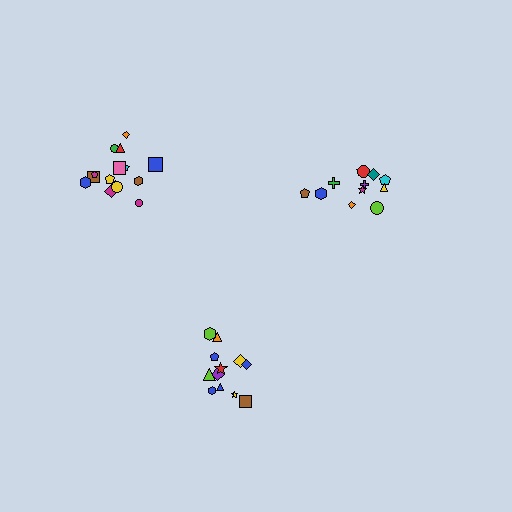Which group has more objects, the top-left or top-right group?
The top-left group.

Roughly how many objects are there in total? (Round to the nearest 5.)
Roughly 40 objects in total.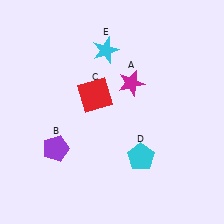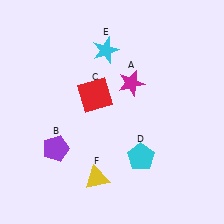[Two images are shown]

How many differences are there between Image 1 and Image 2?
There is 1 difference between the two images.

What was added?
A yellow triangle (F) was added in Image 2.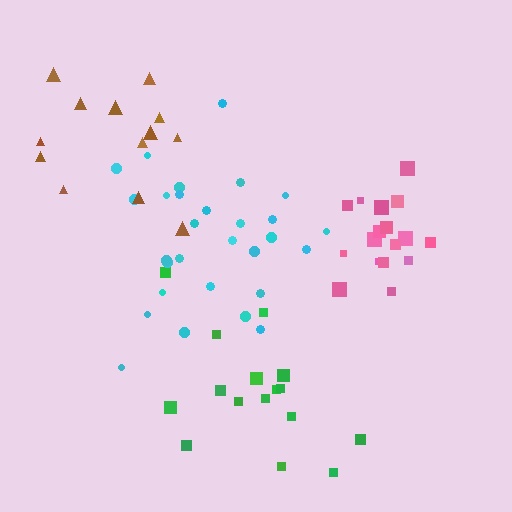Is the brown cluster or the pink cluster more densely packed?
Pink.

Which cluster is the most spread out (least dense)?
Brown.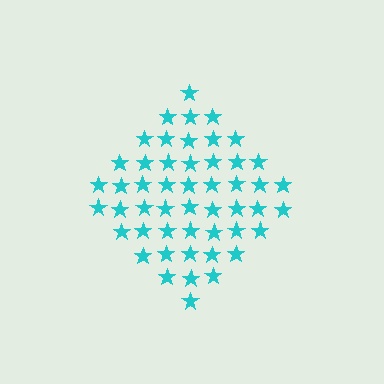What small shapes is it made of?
It is made of small stars.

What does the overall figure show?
The overall figure shows a diamond.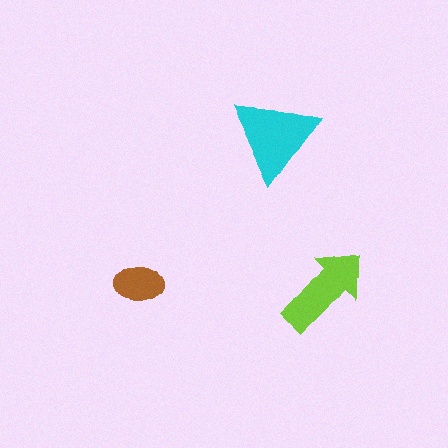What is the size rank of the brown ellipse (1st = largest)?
3rd.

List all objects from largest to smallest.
The cyan triangle, the lime arrow, the brown ellipse.